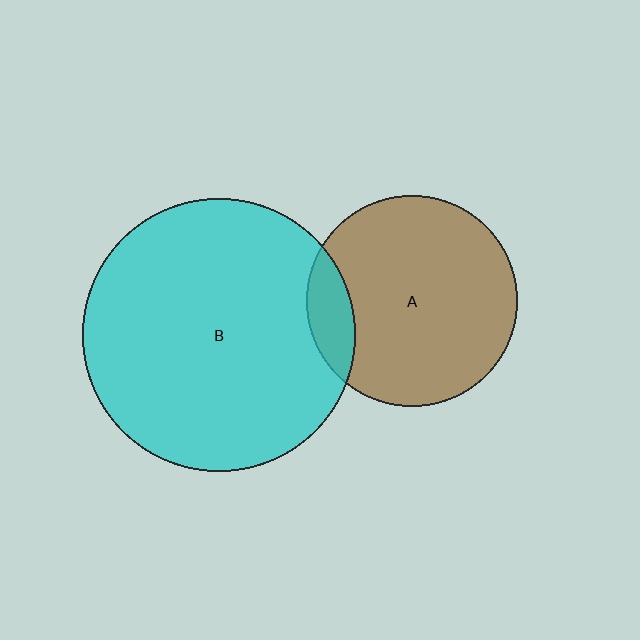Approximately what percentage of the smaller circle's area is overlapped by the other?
Approximately 15%.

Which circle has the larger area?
Circle B (cyan).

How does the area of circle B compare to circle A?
Approximately 1.7 times.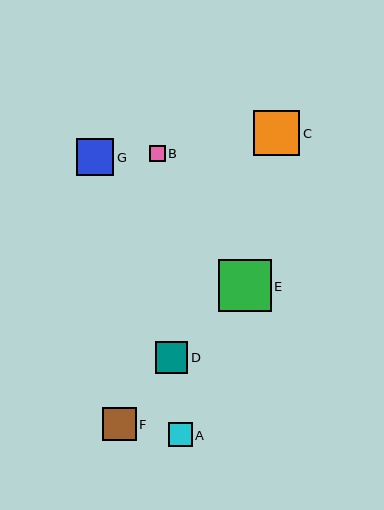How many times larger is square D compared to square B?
Square D is approximately 2.0 times the size of square B.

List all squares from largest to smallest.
From largest to smallest: E, C, G, F, D, A, B.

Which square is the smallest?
Square B is the smallest with a size of approximately 16 pixels.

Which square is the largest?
Square E is the largest with a size of approximately 52 pixels.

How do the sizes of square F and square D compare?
Square F and square D are approximately the same size.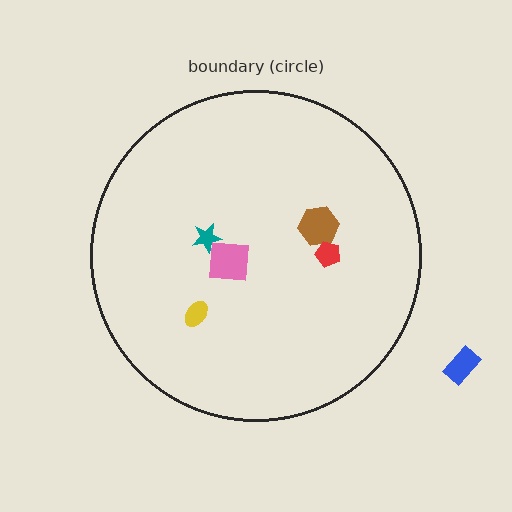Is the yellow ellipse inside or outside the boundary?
Inside.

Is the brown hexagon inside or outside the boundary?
Inside.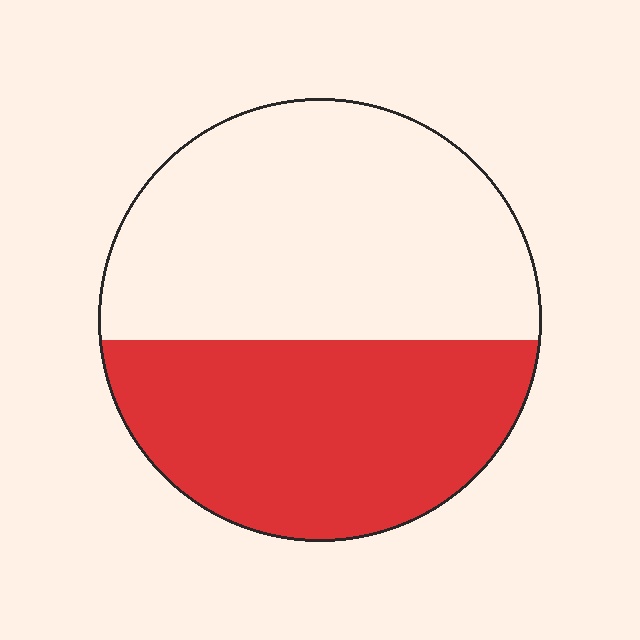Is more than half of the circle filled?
No.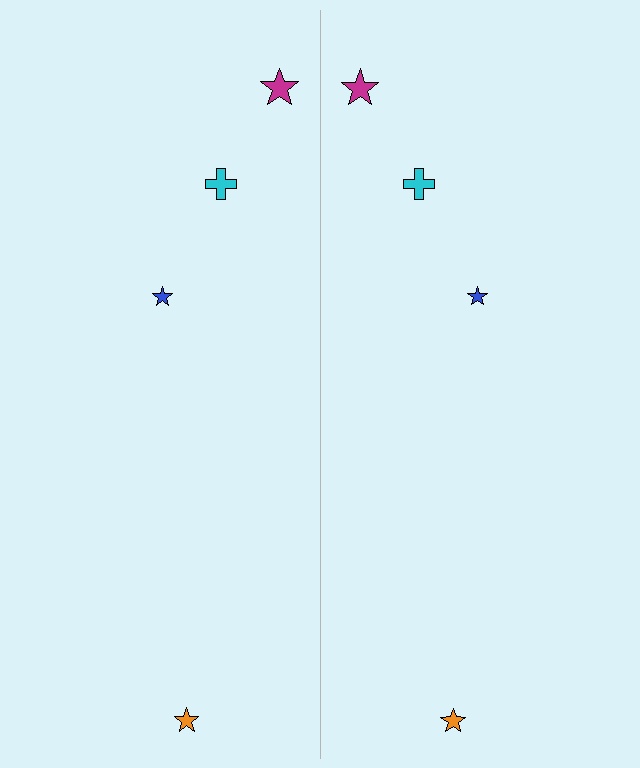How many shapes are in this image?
There are 8 shapes in this image.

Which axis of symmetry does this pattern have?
The pattern has a vertical axis of symmetry running through the center of the image.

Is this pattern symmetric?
Yes, this pattern has bilateral (reflection) symmetry.